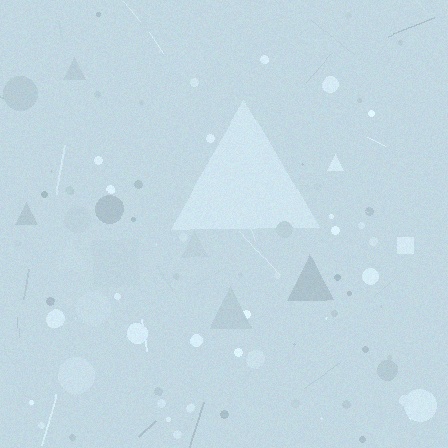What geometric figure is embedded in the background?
A triangle is embedded in the background.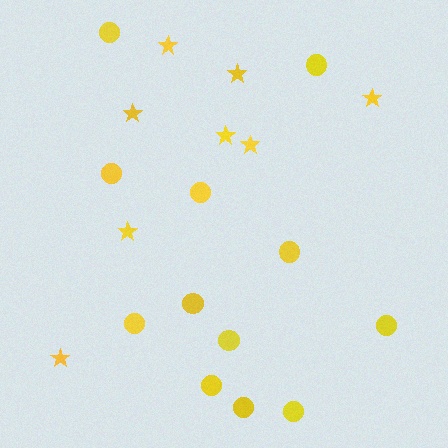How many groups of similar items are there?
There are 2 groups: one group of circles (12) and one group of stars (8).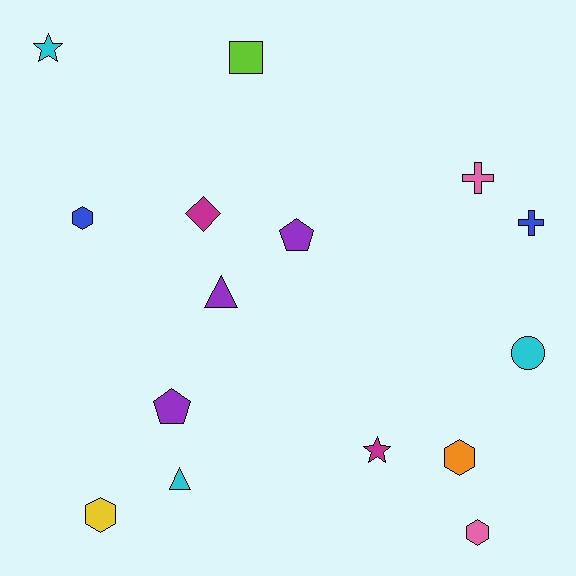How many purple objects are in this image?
There are 3 purple objects.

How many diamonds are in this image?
There is 1 diamond.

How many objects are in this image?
There are 15 objects.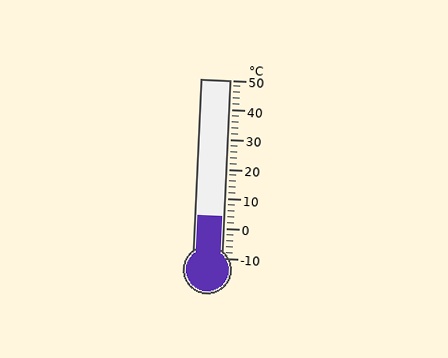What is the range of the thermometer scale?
The thermometer scale ranges from -10°C to 50°C.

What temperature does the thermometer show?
The thermometer shows approximately 4°C.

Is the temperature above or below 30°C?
The temperature is below 30°C.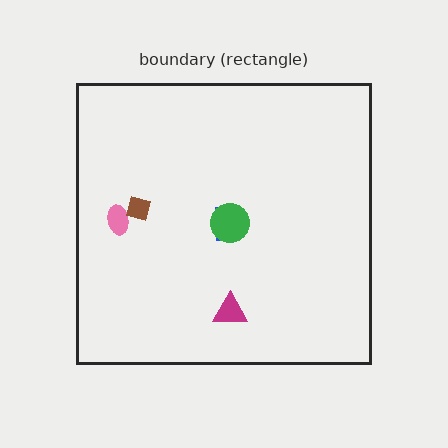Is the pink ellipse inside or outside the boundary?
Inside.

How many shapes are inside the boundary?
5 inside, 0 outside.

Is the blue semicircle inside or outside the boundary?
Inside.